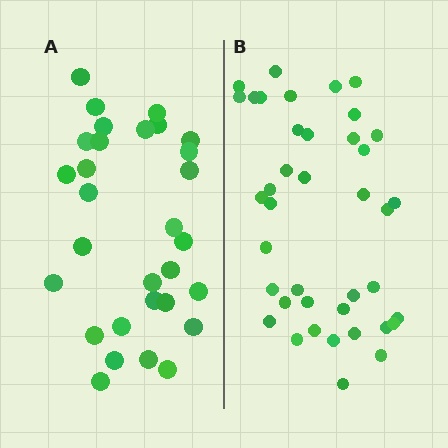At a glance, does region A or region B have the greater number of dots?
Region B (the right region) has more dots.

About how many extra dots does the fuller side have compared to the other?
Region B has roughly 10 or so more dots than region A.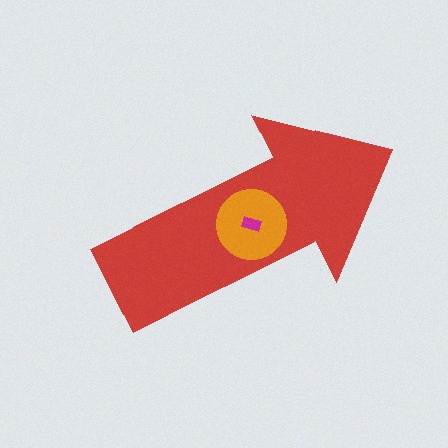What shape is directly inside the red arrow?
The orange circle.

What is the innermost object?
The magenta rectangle.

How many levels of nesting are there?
3.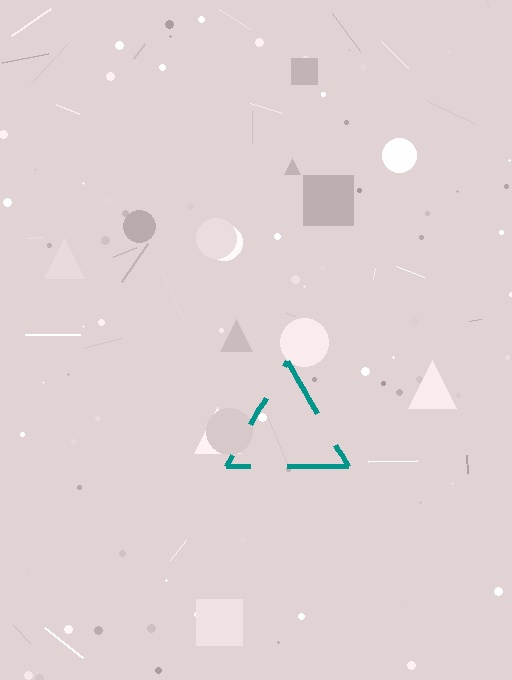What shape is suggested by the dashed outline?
The dashed outline suggests a triangle.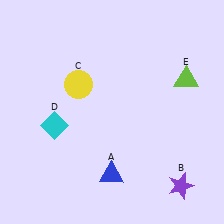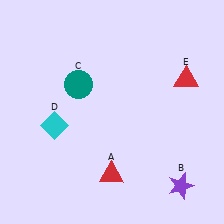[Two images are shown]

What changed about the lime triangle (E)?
In Image 1, E is lime. In Image 2, it changed to red.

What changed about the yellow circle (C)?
In Image 1, C is yellow. In Image 2, it changed to teal.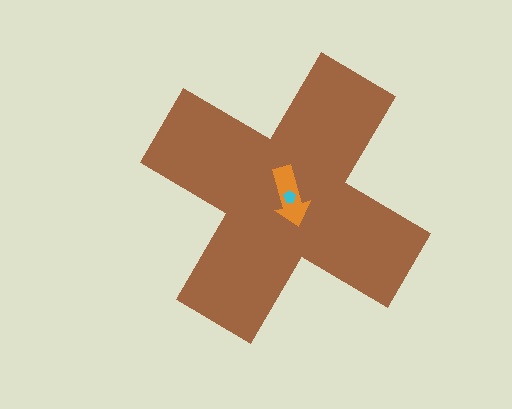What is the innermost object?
The cyan pentagon.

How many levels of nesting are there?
3.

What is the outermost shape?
The brown cross.